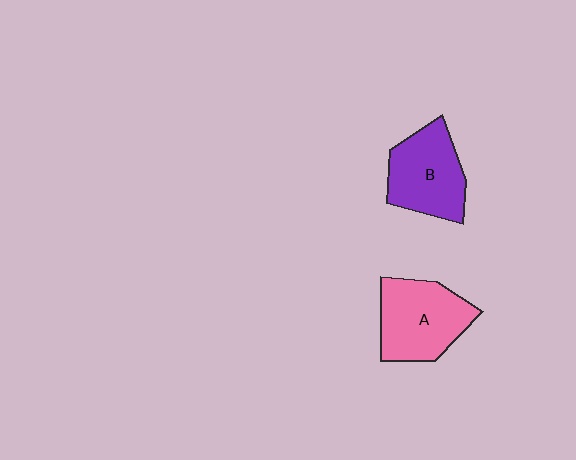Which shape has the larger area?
Shape A (pink).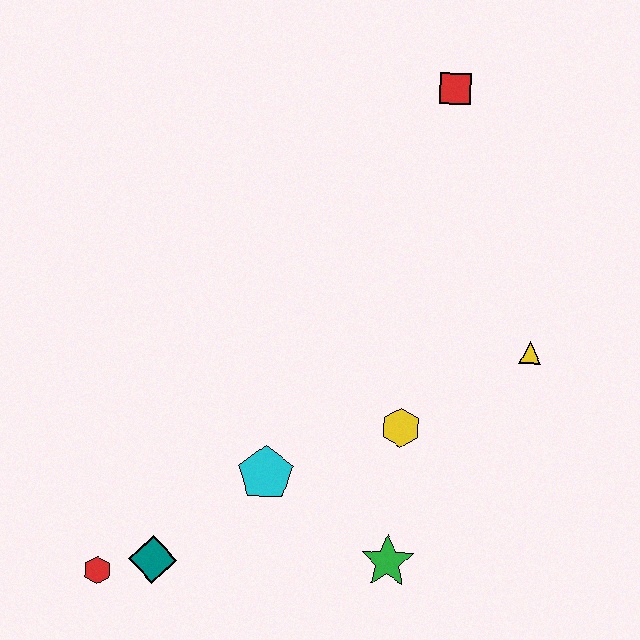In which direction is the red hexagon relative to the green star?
The red hexagon is to the left of the green star.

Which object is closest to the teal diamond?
The red hexagon is closest to the teal diamond.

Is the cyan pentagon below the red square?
Yes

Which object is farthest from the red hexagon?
The red square is farthest from the red hexagon.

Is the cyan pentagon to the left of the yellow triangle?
Yes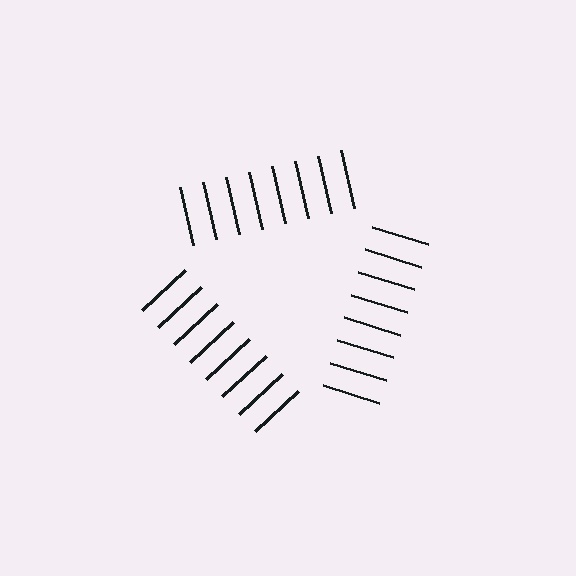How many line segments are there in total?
24 — 8 along each of the 3 edges.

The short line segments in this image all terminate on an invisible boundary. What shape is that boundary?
An illusory triangle — the line segments terminate on its edges but no continuous stroke is drawn.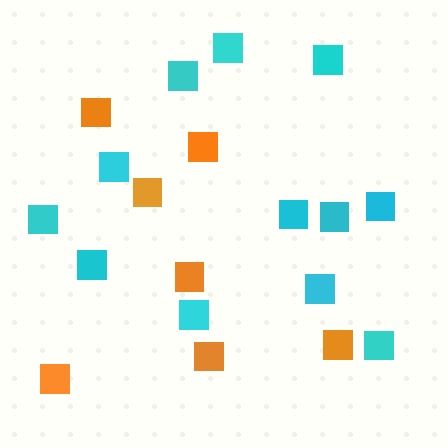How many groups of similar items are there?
There are 2 groups: one group of orange squares (7) and one group of cyan squares (12).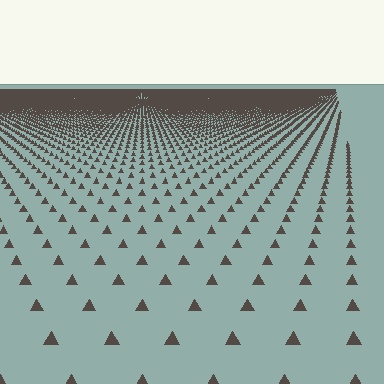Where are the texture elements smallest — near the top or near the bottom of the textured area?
Near the top.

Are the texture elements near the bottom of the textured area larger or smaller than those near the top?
Larger. Near the bottom, elements are closer to the viewer and appear at a bigger on-screen size.